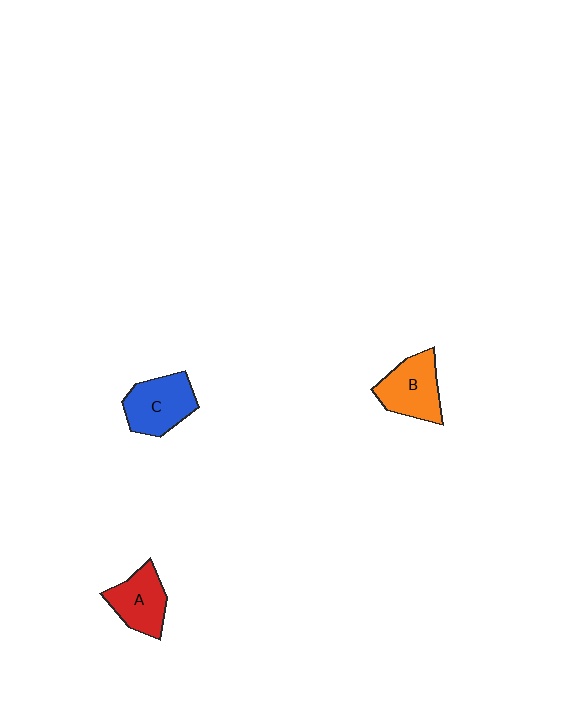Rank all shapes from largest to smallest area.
From largest to smallest: C (blue), B (orange), A (red).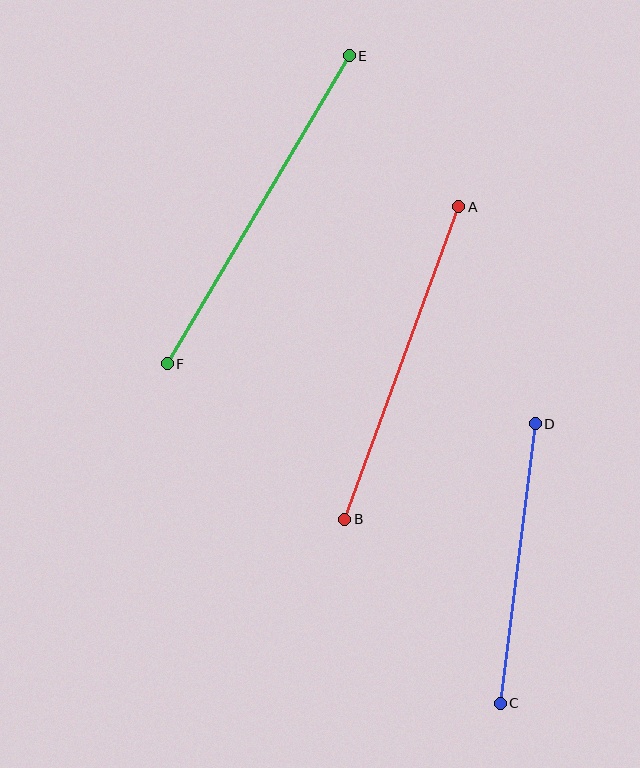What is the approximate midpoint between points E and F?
The midpoint is at approximately (258, 210) pixels.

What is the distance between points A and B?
The distance is approximately 333 pixels.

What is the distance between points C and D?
The distance is approximately 281 pixels.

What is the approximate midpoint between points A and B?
The midpoint is at approximately (402, 363) pixels.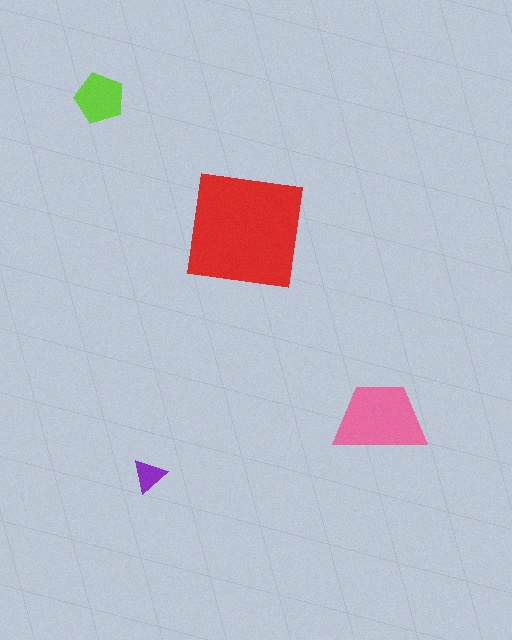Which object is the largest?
The red square.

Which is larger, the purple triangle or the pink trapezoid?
The pink trapezoid.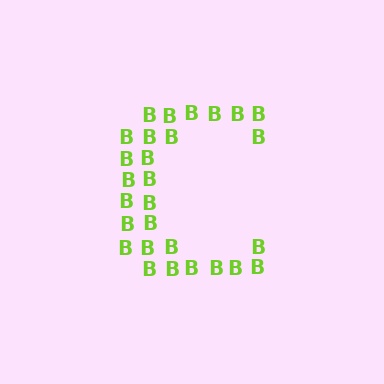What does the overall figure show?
The overall figure shows the letter C.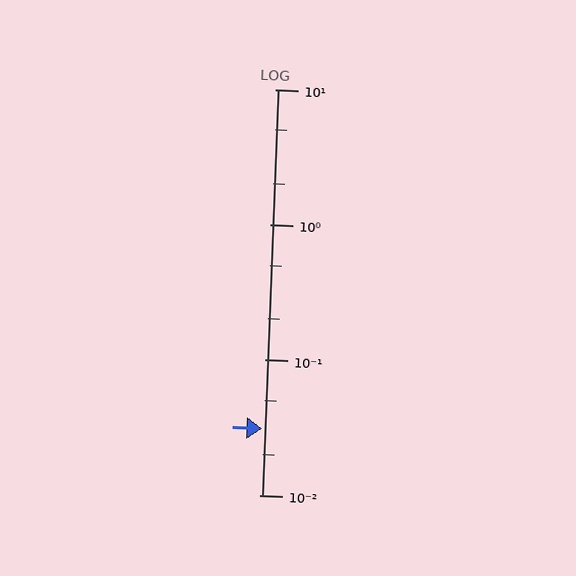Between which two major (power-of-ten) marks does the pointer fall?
The pointer is between 0.01 and 0.1.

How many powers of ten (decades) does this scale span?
The scale spans 3 decades, from 0.01 to 10.